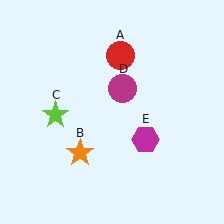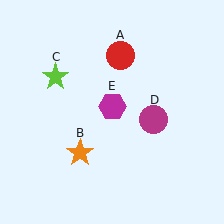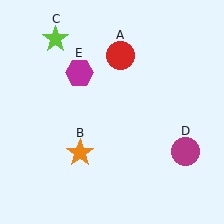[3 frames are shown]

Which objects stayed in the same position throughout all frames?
Red circle (object A) and orange star (object B) remained stationary.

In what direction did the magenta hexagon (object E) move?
The magenta hexagon (object E) moved up and to the left.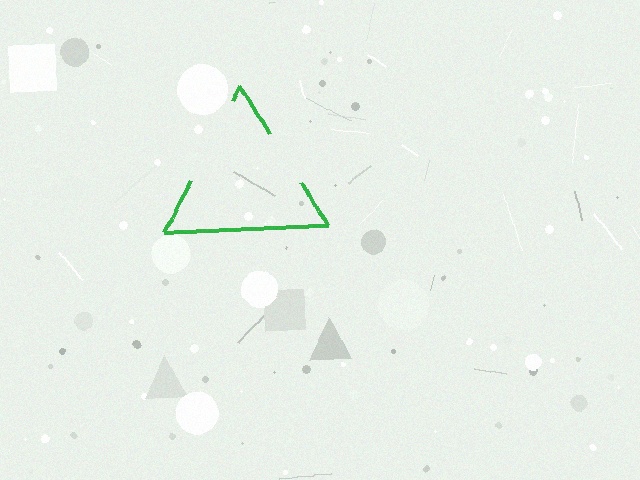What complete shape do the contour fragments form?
The contour fragments form a triangle.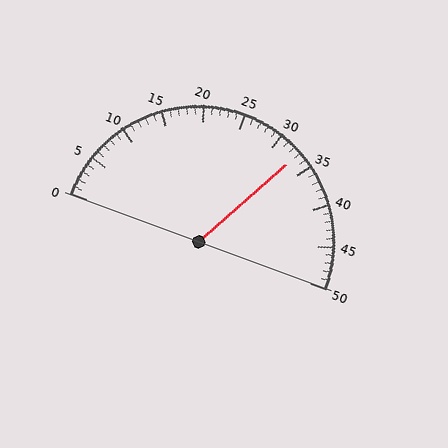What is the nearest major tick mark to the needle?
The nearest major tick mark is 35.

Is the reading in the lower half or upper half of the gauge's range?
The reading is in the upper half of the range (0 to 50).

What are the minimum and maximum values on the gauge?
The gauge ranges from 0 to 50.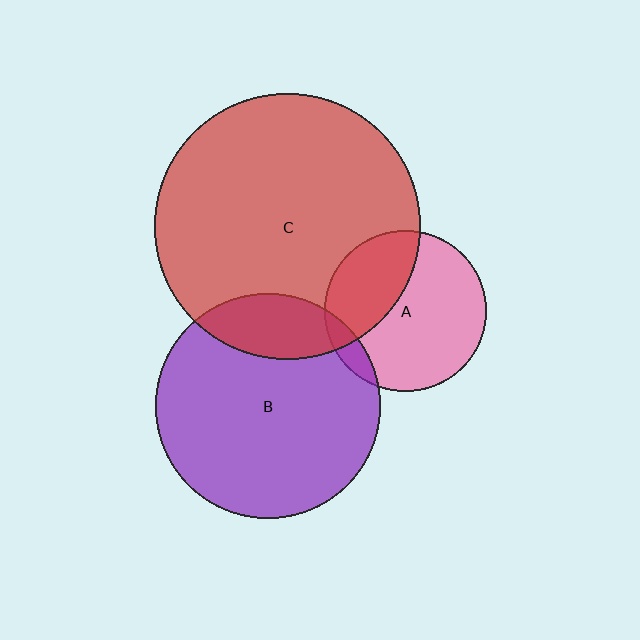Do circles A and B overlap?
Yes.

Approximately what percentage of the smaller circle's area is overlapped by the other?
Approximately 10%.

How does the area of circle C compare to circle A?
Approximately 2.7 times.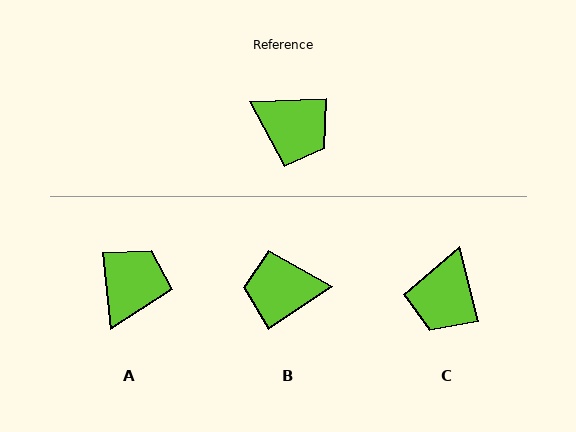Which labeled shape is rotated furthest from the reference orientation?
B, about 148 degrees away.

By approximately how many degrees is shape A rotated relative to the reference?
Approximately 94 degrees counter-clockwise.